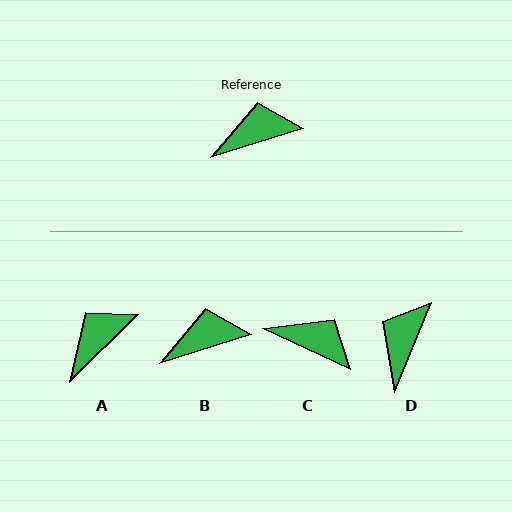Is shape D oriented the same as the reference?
No, it is off by about 50 degrees.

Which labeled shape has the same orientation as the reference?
B.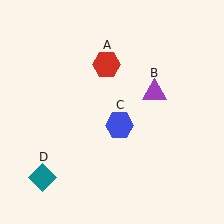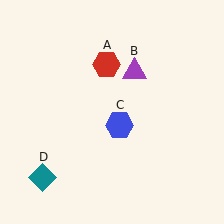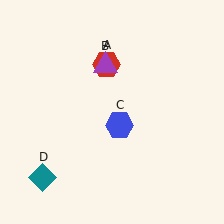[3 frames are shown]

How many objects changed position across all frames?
1 object changed position: purple triangle (object B).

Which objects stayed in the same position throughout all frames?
Red hexagon (object A) and blue hexagon (object C) and teal diamond (object D) remained stationary.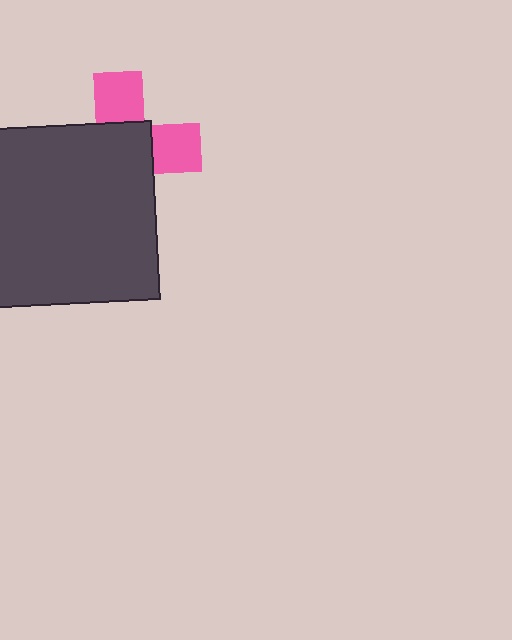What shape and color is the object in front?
The object in front is a dark gray square.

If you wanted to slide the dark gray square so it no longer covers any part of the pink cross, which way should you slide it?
Slide it toward the lower-left — that is the most direct way to separate the two shapes.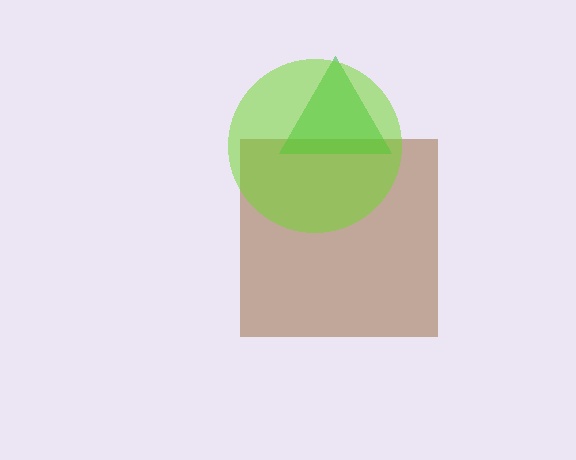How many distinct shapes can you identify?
There are 3 distinct shapes: a brown square, a green triangle, a lime circle.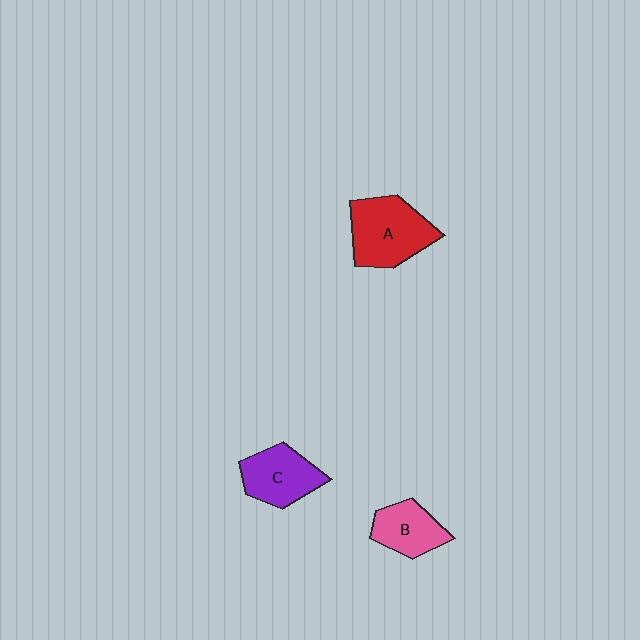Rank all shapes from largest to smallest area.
From largest to smallest: A (red), C (purple), B (pink).